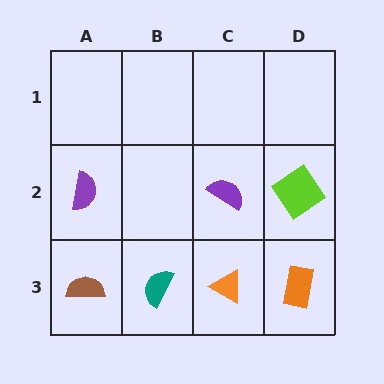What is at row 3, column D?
An orange rectangle.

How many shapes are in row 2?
3 shapes.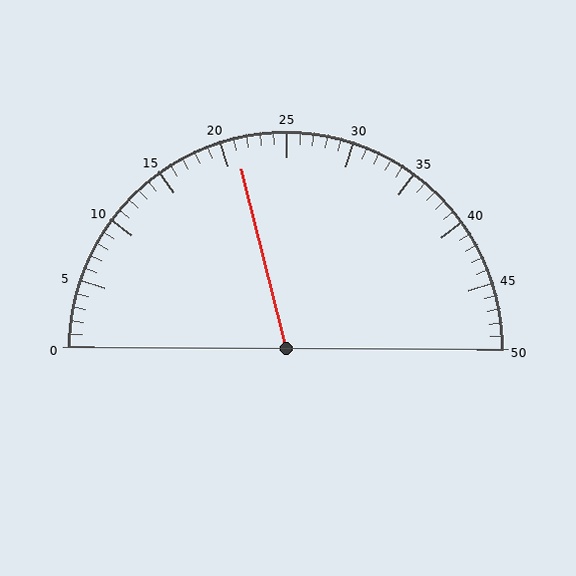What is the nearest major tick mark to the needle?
The nearest major tick mark is 20.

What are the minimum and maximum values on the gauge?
The gauge ranges from 0 to 50.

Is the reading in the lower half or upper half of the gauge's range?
The reading is in the lower half of the range (0 to 50).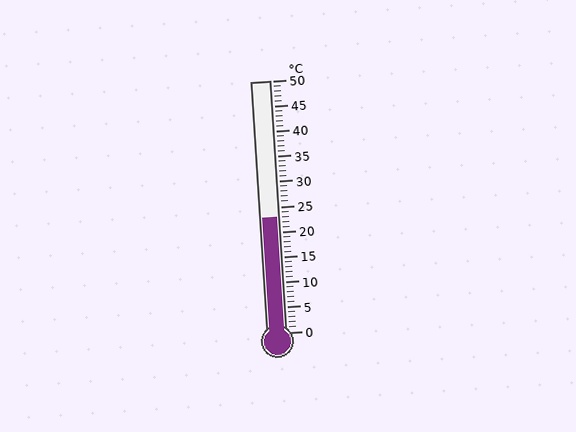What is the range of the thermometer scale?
The thermometer scale ranges from 0°C to 50°C.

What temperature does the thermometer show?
The thermometer shows approximately 23°C.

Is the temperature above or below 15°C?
The temperature is above 15°C.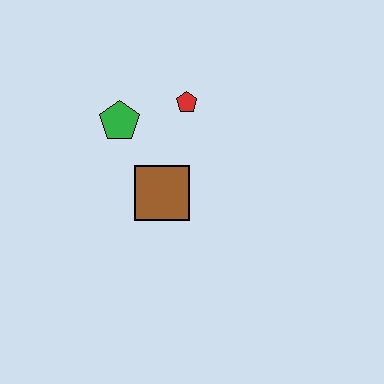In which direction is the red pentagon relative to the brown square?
The red pentagon is above the brown square.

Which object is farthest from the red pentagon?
The brown square is farthest from the red pentagon.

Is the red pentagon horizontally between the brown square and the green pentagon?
No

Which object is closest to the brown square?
The green pentagon is closest to the brown square.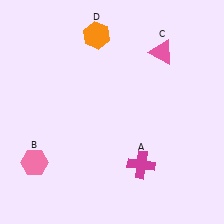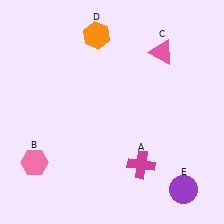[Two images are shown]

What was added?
A purple circle (E) was added in Image 2.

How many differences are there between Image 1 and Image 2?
There is 1 difference between the two images.